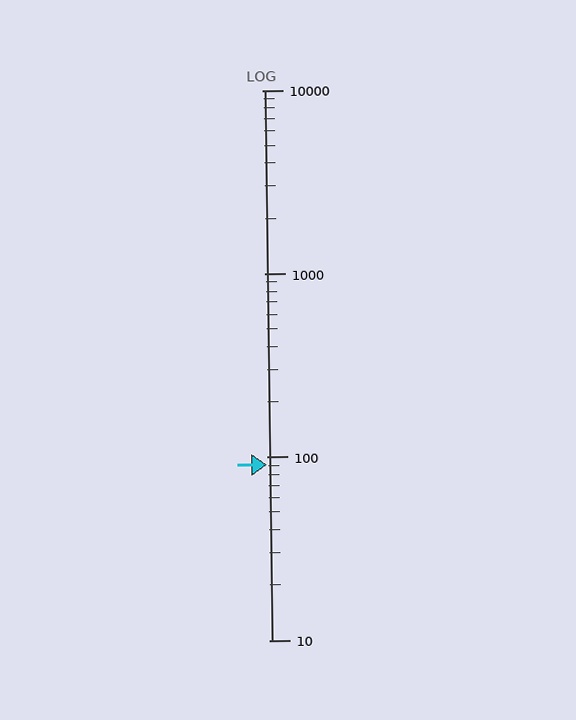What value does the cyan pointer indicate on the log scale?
The pointer indicates approximately 91.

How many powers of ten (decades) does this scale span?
The scale spans 3 decades, from 10 to 10000.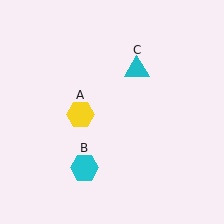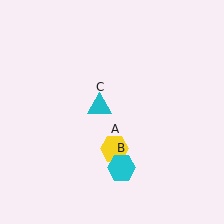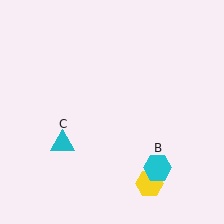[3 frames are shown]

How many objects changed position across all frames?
3 objects changed position: yellow hexagon (object A), cyan hexagon (object B), cyan triangle (object C).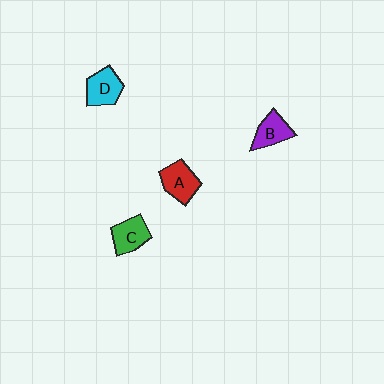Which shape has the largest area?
Shape D (cyan).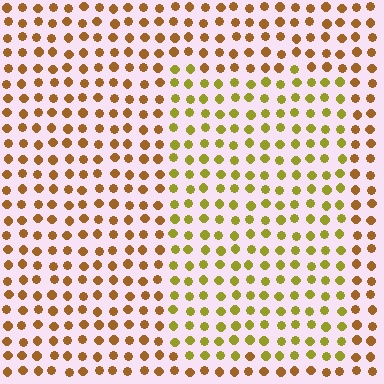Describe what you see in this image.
The image is filled with small brown elements in a uniform arrangement. A rectangle-shaped region is visible where the elements are tinted to a slightly different hue, forming a subtle color boundary.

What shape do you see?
I see a rectangle.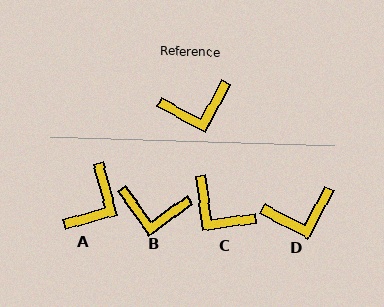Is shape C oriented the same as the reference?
No, it is off by about 54 degrees.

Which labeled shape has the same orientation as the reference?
D.